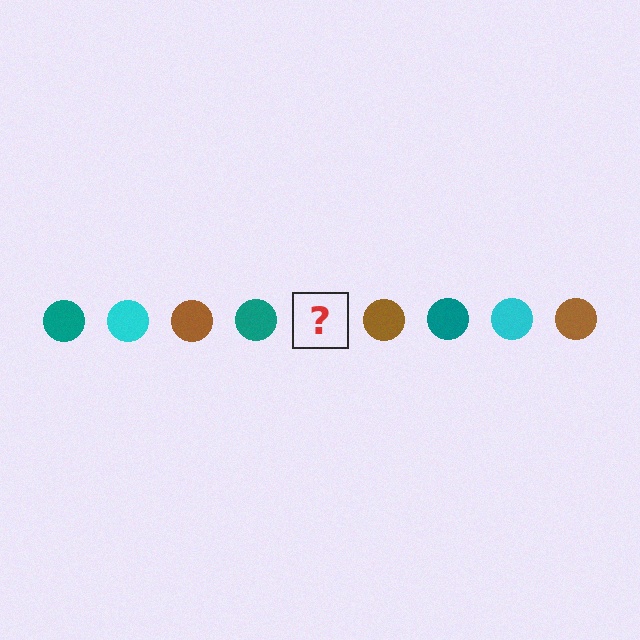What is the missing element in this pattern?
The missing element is a cyan circle.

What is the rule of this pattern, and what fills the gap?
The rule is that the pattern cycles through teal, cyan, brown circles. The gap should be filled with a cyan circle.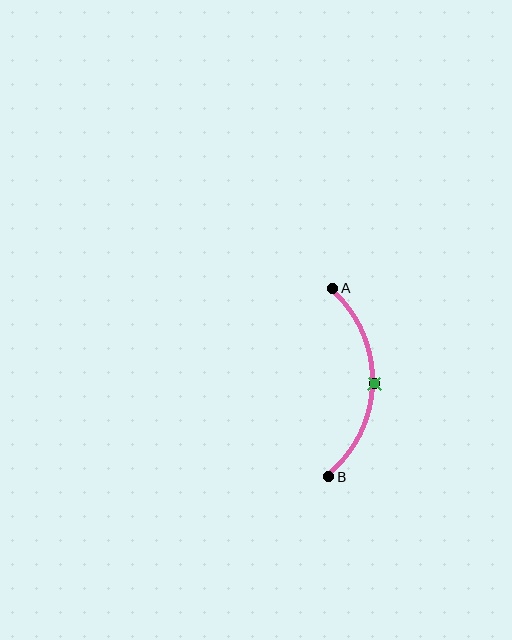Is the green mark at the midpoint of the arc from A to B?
Yes. The green mark lies on the arc at equal arc-length from both A and B — it is the arc midpoint.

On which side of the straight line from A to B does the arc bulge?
The arc bulges to the right of the straight line connecting A and B.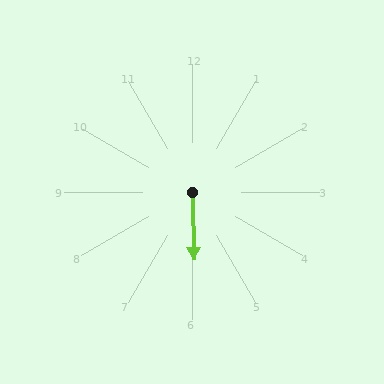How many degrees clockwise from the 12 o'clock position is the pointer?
Approximately 178 degrees.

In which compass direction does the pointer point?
South.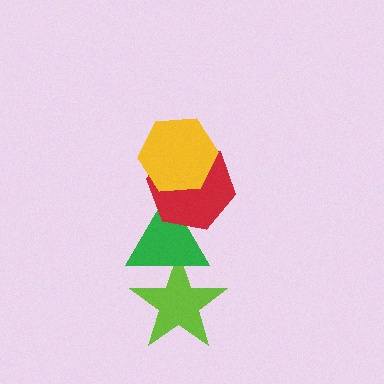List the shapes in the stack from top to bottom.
From top to bottom: the yellow hexagon, the red hexagon, the green triangle, the lime star.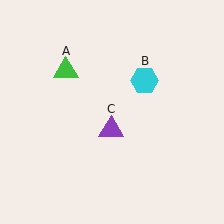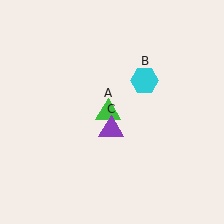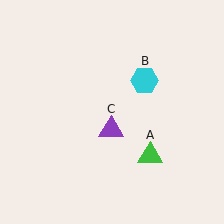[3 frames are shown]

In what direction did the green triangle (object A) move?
The green triangle (object A) moved down and to the right.